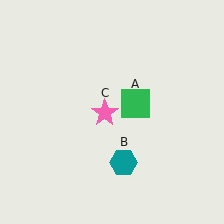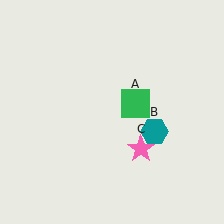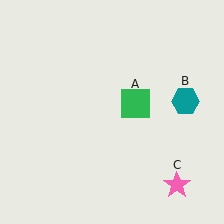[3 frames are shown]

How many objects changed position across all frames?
2 objects changed position: teal hexagon (object B), pink star (object C).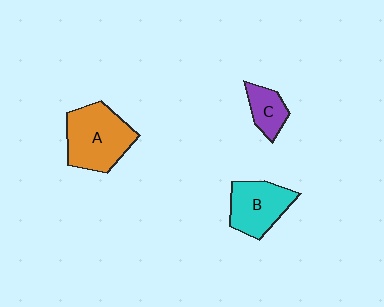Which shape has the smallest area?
Shape C (purple).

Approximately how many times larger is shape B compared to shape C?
Approximately 1.7 times.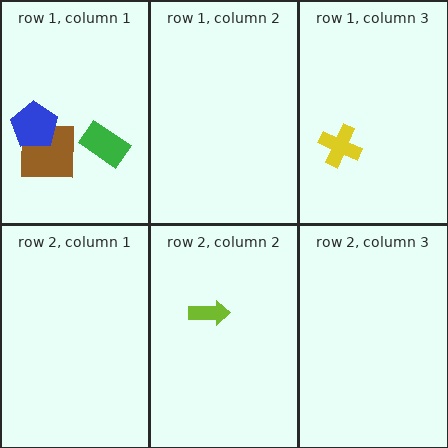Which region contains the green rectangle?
The row 1, column 1 region.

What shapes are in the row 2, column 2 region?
The lime arrow.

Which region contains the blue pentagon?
The row 1, column 1 region.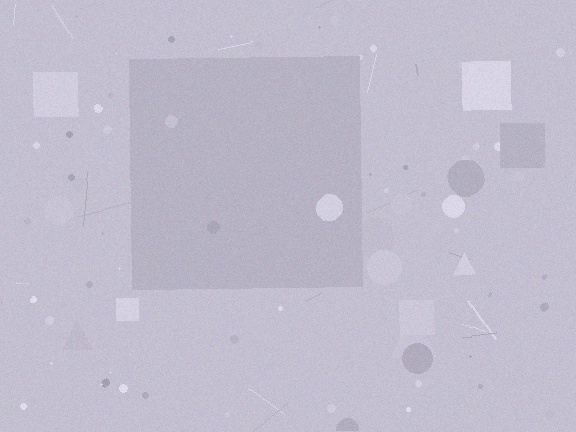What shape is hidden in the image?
A square is hidden in the image.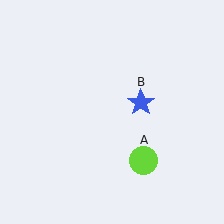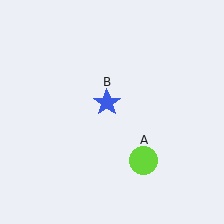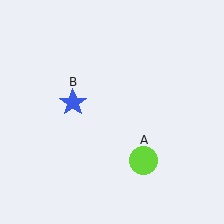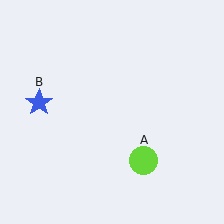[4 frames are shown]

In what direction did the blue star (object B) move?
The blue star (object B) moved left.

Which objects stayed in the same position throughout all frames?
Lime circle (object A) remained stationary.